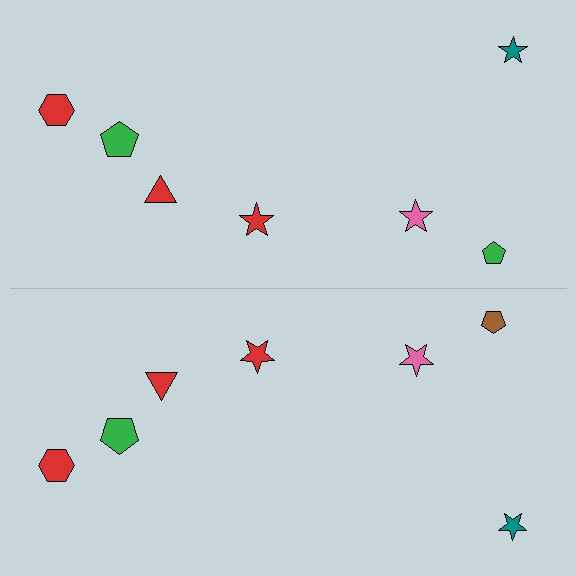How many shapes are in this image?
There are 14 shapes in this image.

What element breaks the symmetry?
The brown pentagon on the bottom side breaks the symmetry — its mirror counterpart is green.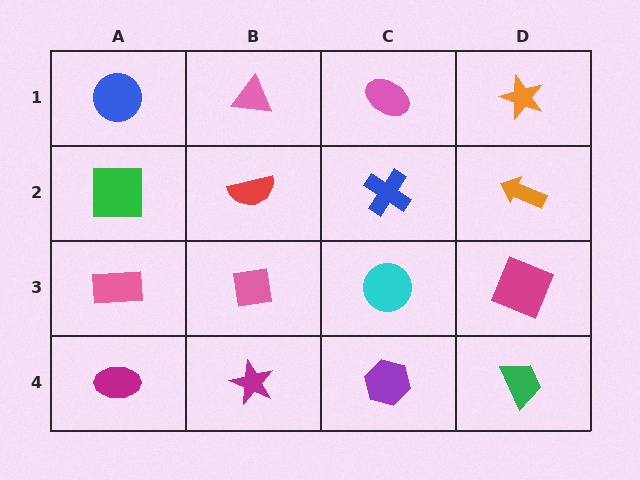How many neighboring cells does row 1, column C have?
3.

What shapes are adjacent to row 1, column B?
A red semicircle (row 2, column B), a blue circle (row 1, column A), a pink ellipse (row 1, column C).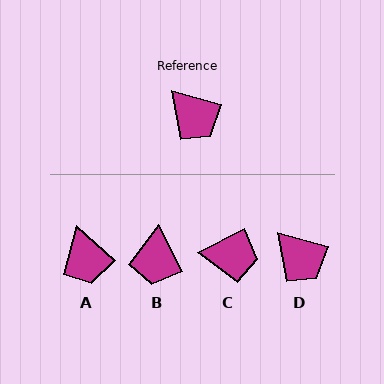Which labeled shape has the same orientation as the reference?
D.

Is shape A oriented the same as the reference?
No, it is off by about 25 degrees.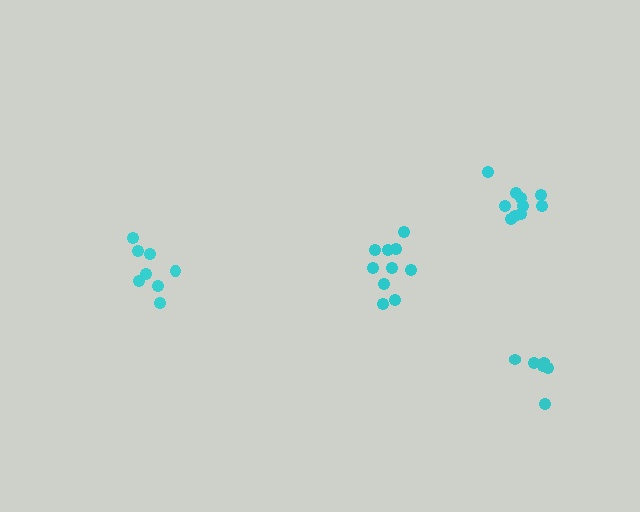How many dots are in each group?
Group 1: 10 dots, Group 2: 10 dots, Group 3: 6 dots, Group 4: 8 dots (34 total).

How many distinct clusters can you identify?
There are 4 distinct clusters.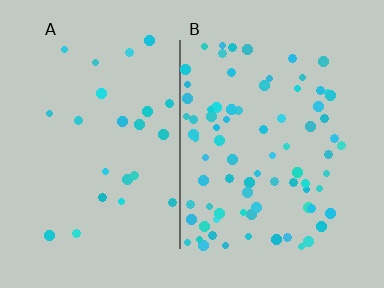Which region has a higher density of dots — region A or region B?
B (the right).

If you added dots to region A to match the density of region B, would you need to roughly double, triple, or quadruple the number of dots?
Approximately triple.